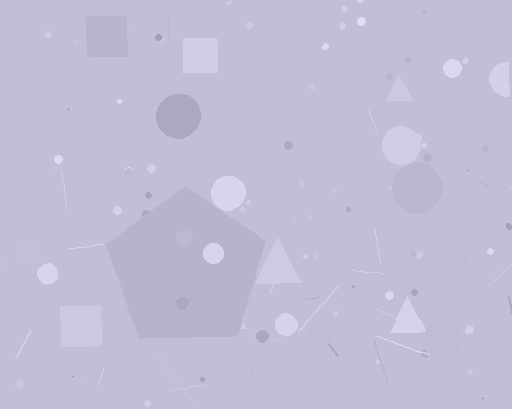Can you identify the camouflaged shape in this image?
The camouflaged shape is a pentagon.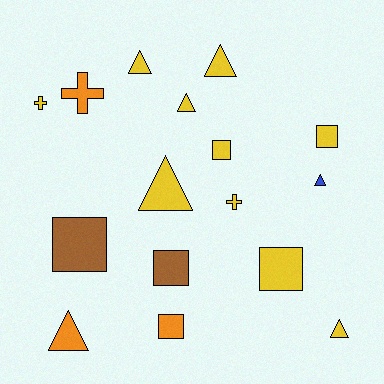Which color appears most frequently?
Yellow, with 10 objects.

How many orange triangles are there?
There is 1 orange triangle.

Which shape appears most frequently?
Triangle, with 7 objects.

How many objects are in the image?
There are 16 objects.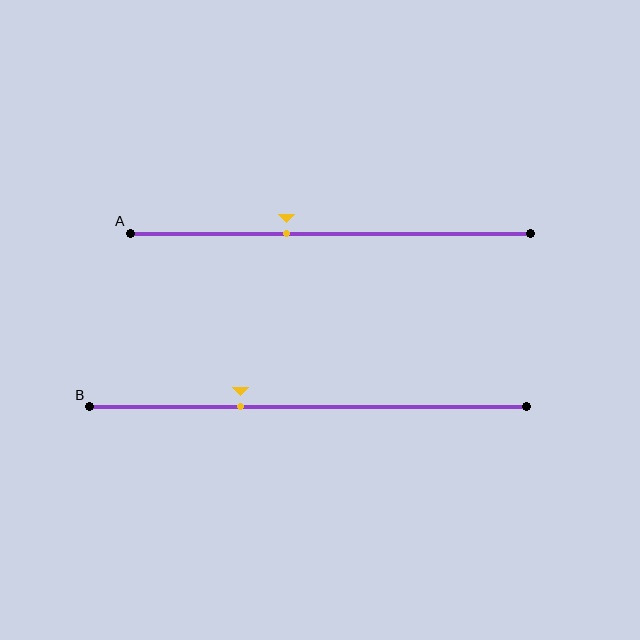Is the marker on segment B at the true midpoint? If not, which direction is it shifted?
No, the marker on segment B is shifted to the left by about 16% of the segment length.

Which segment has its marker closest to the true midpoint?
Segment A has its marker closest to the true midpoint.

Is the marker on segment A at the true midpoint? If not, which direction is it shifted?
No, the marker on segment A is shifted to the left by about 11% of the segment length.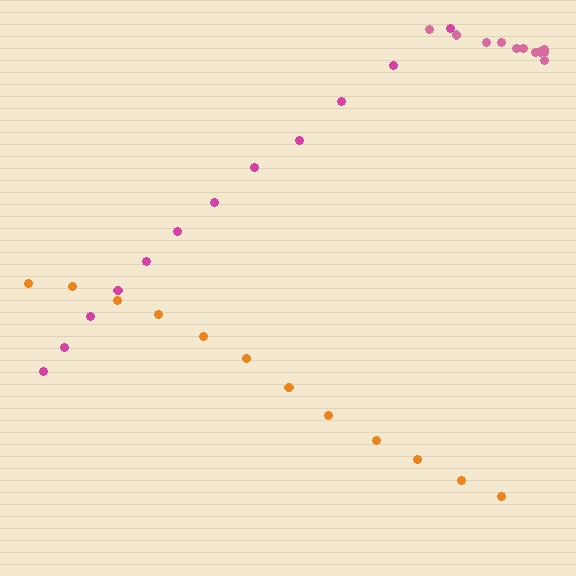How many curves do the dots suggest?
There are 3 distinct paths.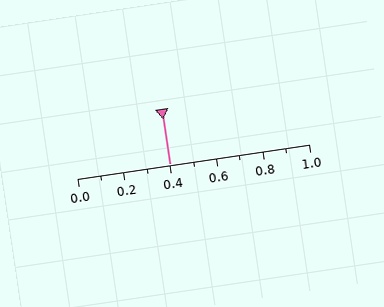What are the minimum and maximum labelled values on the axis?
The axis runs from 0.0 to 1.0.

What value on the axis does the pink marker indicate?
The marker indicates approximately 0.4.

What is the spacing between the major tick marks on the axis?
The major ticks are spaced 0.2 apart.